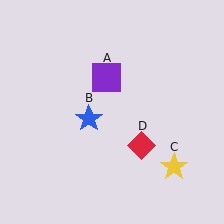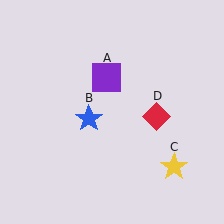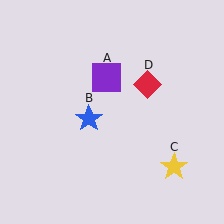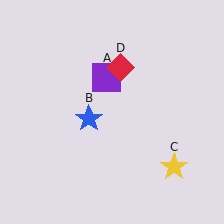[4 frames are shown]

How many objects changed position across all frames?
1 object changed position: red diamond (object D).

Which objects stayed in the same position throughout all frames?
Purple square (object A) and blue star (object B) and yellow star (object C) remained stationary.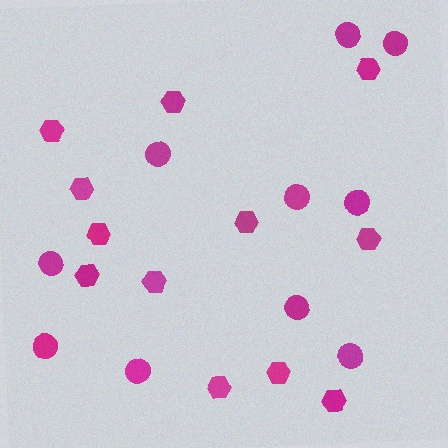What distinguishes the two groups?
There are 2 groups: one group of hexagons (12) and one group of circles (10).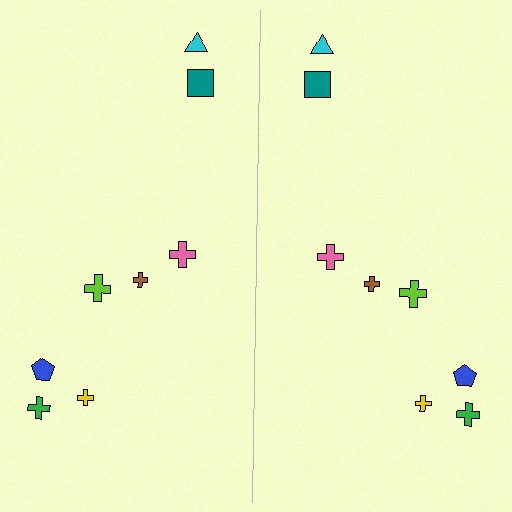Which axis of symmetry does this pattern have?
The pattern has a vertical axis of symmetry running through the center of the image.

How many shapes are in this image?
There are 16 shapes in this image.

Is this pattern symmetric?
Yes, this pattern has bilateral (reflection) symmetry.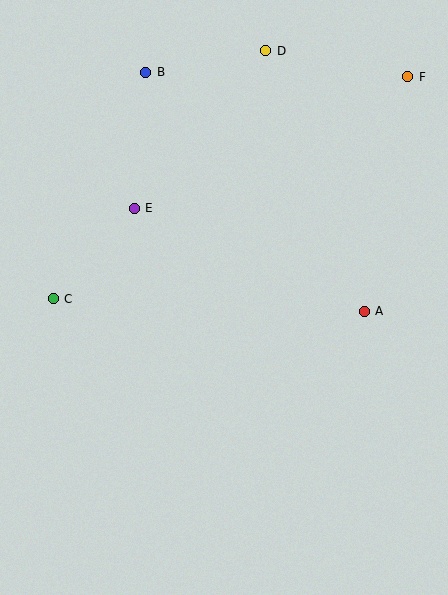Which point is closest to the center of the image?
Point E at (134, 208) is closest to the center.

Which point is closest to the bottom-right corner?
Point A is closest to the bottom-right corner.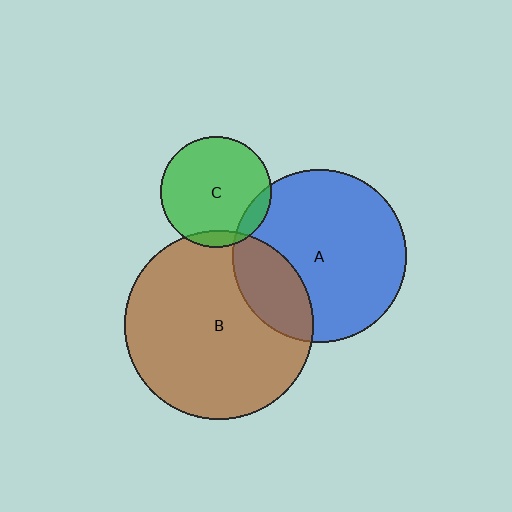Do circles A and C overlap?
Yes.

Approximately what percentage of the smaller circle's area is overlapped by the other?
Approximately 10%.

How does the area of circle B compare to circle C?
Approximately 2.9 times.